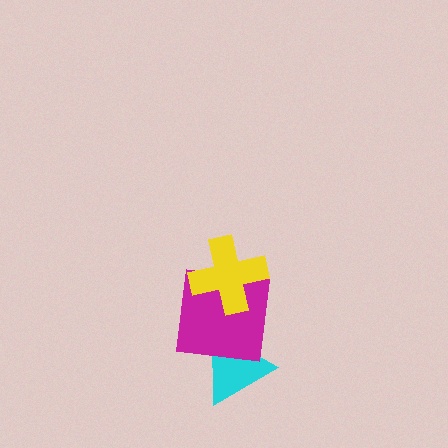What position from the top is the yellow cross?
The yellow cross is 1st from the top.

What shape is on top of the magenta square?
The yellow cross is on top of the magenta square.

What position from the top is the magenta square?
The magenta square is 2nd from the top.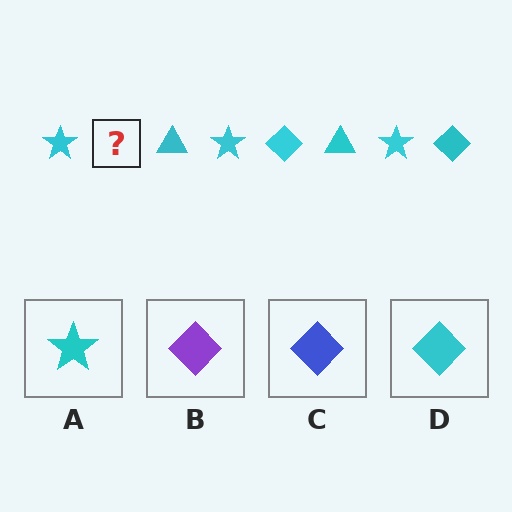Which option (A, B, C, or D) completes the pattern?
D.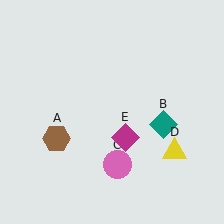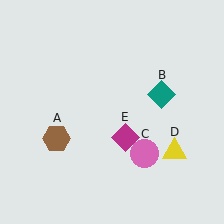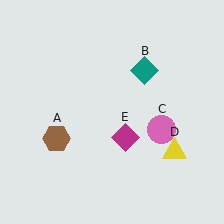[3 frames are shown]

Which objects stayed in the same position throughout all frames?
Brown hexagon (object A) and yellow triangle (object D) and magenta diamond (object E) remained stationary.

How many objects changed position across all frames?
2 objects changed position: teal diamond (object B), pink circle (object C).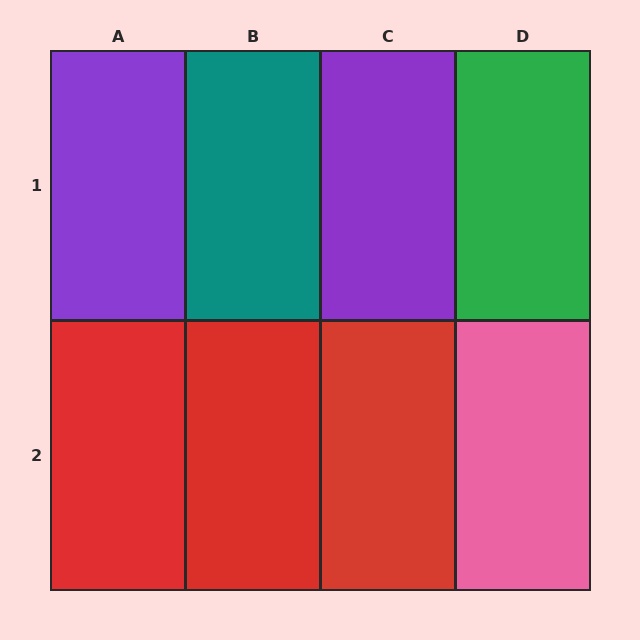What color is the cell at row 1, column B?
Teal.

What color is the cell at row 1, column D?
Green.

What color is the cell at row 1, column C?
Purple.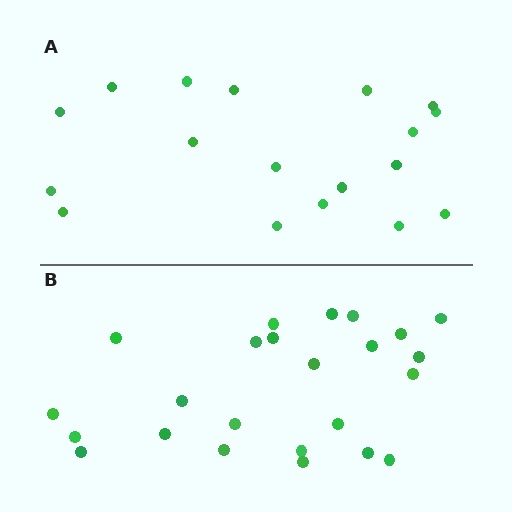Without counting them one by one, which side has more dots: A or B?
Region B (the bottom region) has more dots.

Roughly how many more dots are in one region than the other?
Region B has about 6 more dots than region A.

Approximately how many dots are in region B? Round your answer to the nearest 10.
About 20 dots. (The exact count is 24, which rounds to 20.)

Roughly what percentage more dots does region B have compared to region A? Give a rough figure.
About 35% more.